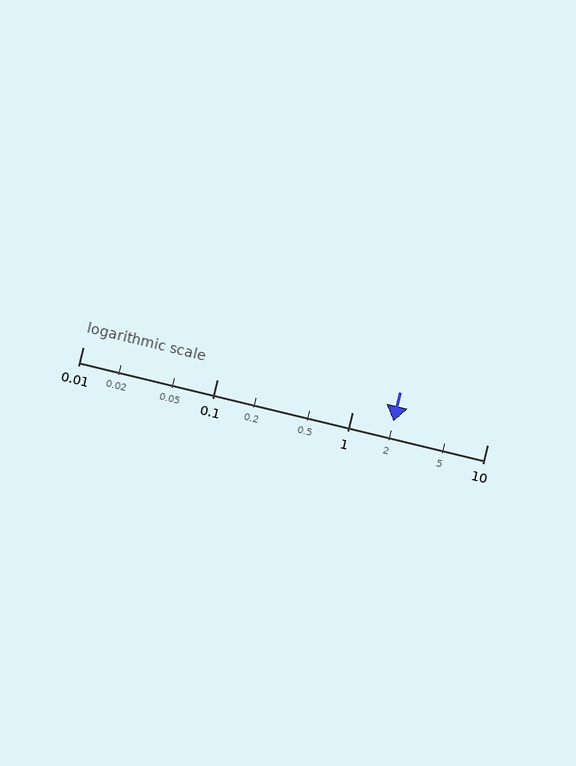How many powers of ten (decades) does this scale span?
The scale spans 3 decades, from 0.01 to 10.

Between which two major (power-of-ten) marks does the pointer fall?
The pointer is between 1 and 10.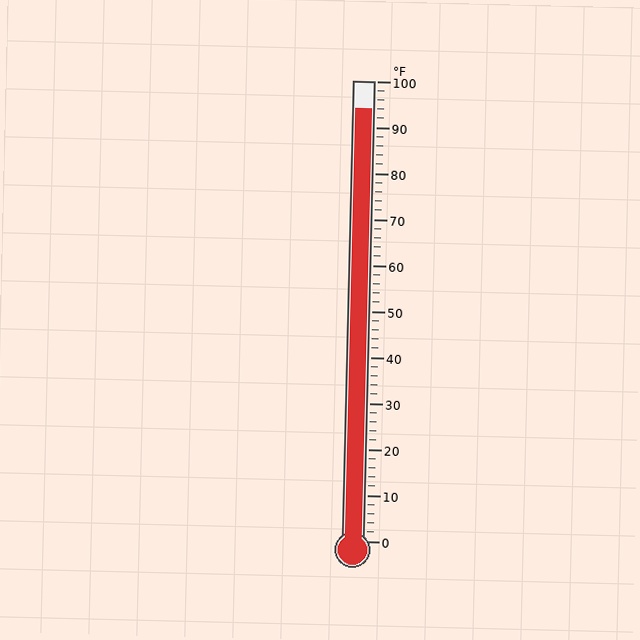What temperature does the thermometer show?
The thermometer shows approximately 94°F.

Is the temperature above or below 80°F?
The temperature is above 80°F.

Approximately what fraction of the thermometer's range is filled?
The thermometer is filled to approximately 95% of its range.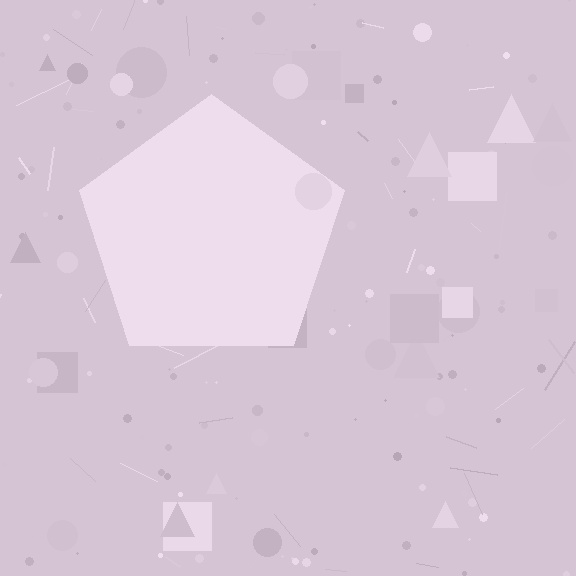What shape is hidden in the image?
A pentagon is hidden in the image.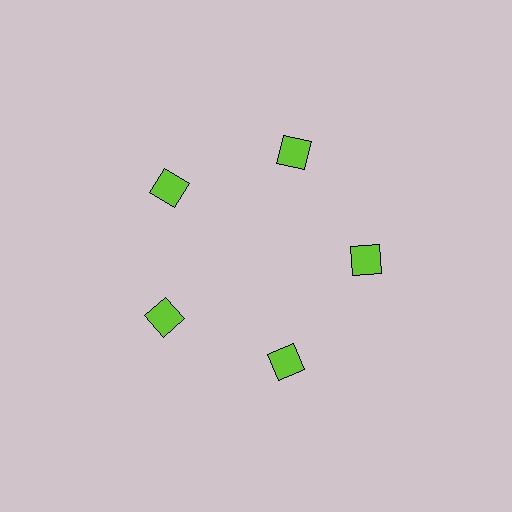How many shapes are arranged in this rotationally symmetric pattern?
There are 5 shapes, arranged in 5 groups of 1.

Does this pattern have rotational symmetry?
Yes, this pattern has 5-fold rotational symmetry. It looks the same after rotating 72 degrees around the center.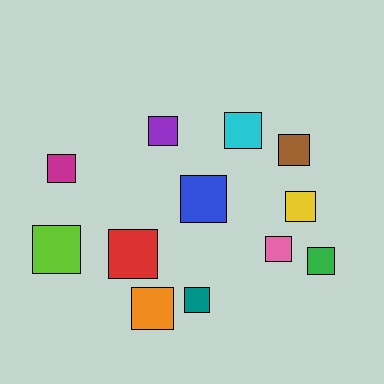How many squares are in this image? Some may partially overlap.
There are 12 squares.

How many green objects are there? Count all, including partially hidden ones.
There is 1 green object.